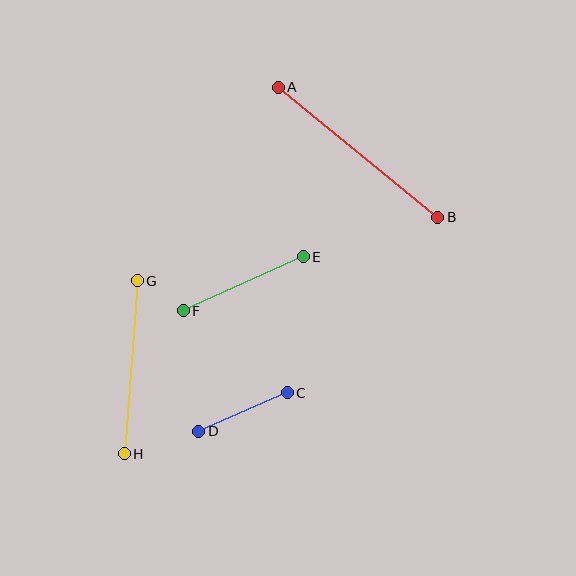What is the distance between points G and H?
The distance is approximately 174 pixels.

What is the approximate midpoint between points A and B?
The midpoint is at approximately (358, 152) pixels.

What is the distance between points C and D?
The distance is approximately 96 pixels.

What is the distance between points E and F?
The distance is approximately 132 pixels.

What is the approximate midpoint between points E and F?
The midpoint is at approximately (243, 284) pixels.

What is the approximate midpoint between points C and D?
The midpoint is at approximately (243, 412) pixels.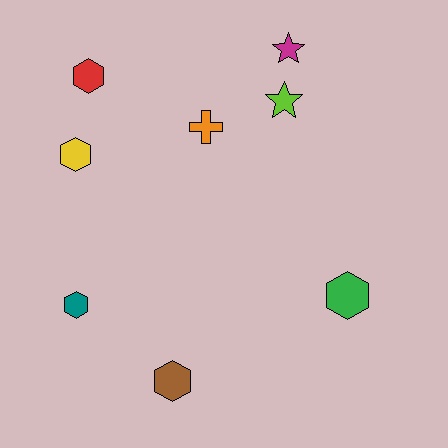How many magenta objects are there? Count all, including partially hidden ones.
There is 1 magenta object.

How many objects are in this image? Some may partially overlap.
There are 8 objects.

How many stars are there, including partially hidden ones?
There are 2 stars.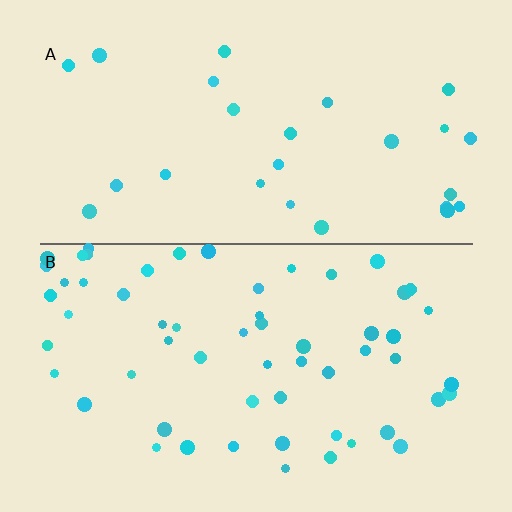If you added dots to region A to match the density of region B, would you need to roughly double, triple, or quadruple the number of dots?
Approximately double.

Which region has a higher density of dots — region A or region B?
B (the bottom).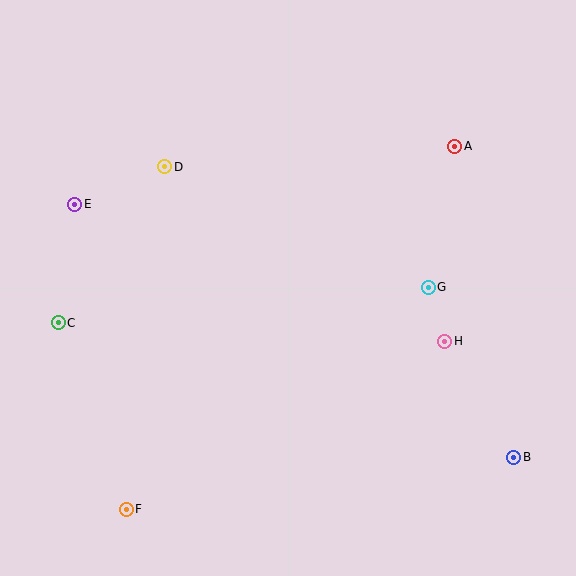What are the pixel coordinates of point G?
Point G is at (428, 287).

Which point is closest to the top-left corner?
Point E is closest to the top-left corner.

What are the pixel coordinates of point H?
Point H is at (445, 341).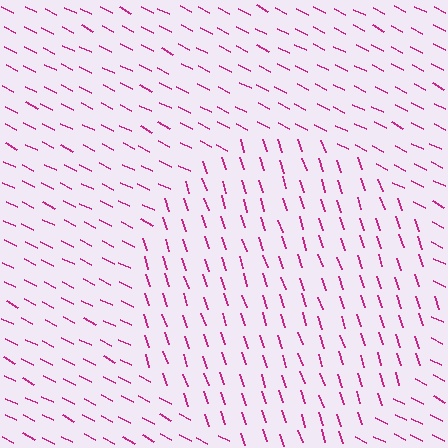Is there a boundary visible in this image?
Yes, there is a texture boundary formed by a change in line orientation.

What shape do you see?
I see a circle.